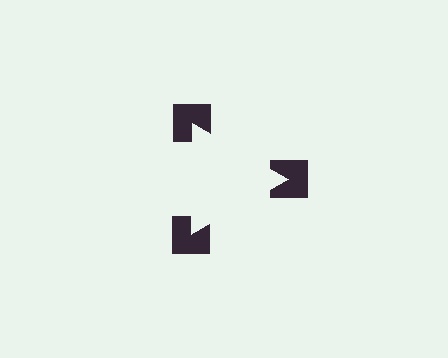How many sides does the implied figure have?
3 sides.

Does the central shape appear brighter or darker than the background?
It typically appears slightly brighter than the background, even though no actual brightness change is drawn.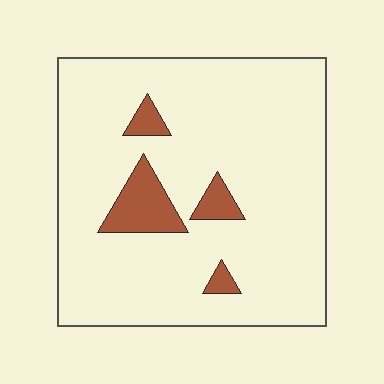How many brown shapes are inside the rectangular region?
4.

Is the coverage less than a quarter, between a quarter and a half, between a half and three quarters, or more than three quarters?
Less than a quarter.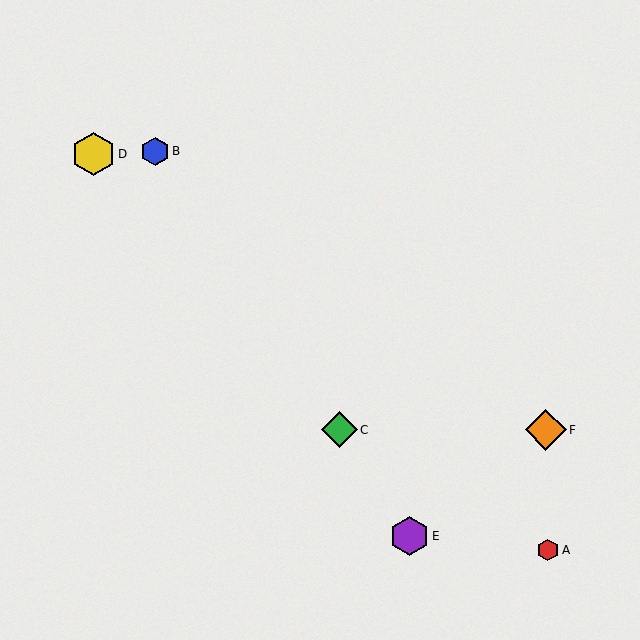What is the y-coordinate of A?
Object A is at y≈550.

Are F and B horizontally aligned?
No, F is at y≈430 and B is at y≈151.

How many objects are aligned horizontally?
2 objects (C, F) are aligned horizontally.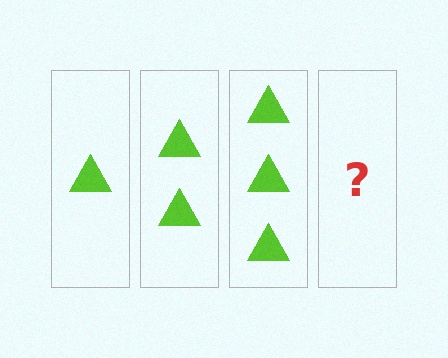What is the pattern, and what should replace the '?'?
The pattern is that each step adds one more triangle. The '?' should be 4 triangles.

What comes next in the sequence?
The next element should be 4 triangles.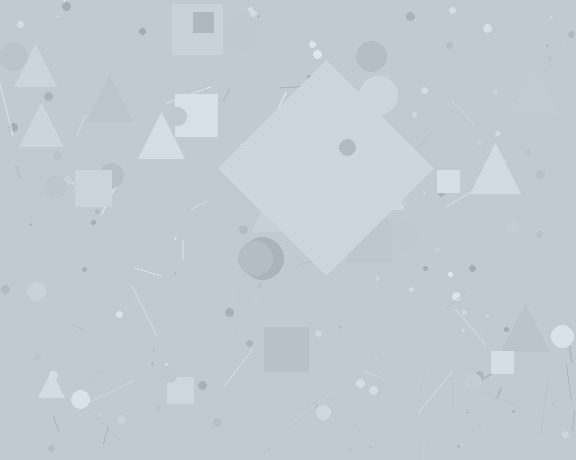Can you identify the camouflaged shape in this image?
The camouflaged shape is a diamond.